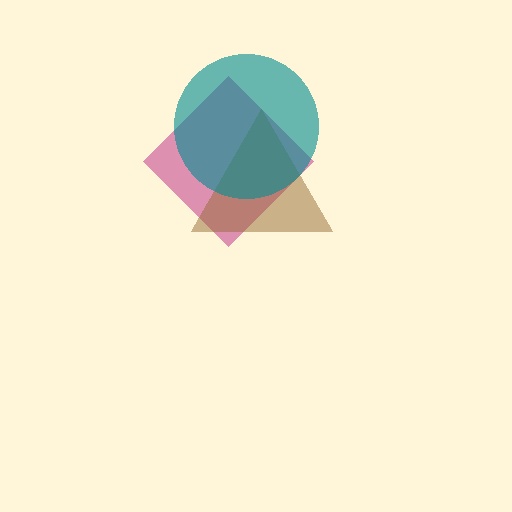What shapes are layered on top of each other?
The layered shapes are: a magenta diamond, a brown triangle, a teal circle.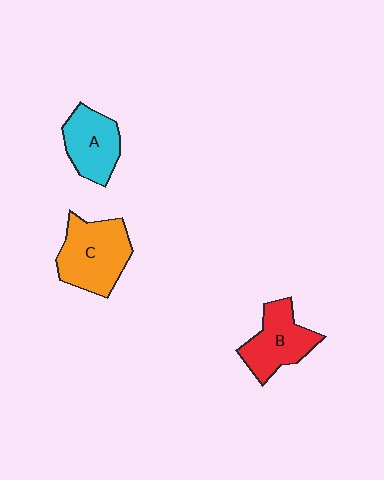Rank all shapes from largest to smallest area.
From largest to smallest: C (orange), B (red), A (cyan).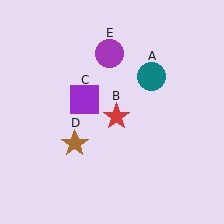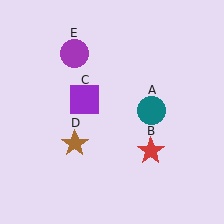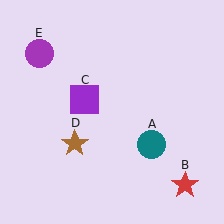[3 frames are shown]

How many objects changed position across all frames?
3 objects changed position: teal circle (object A), red star (object B), purple circle (object E).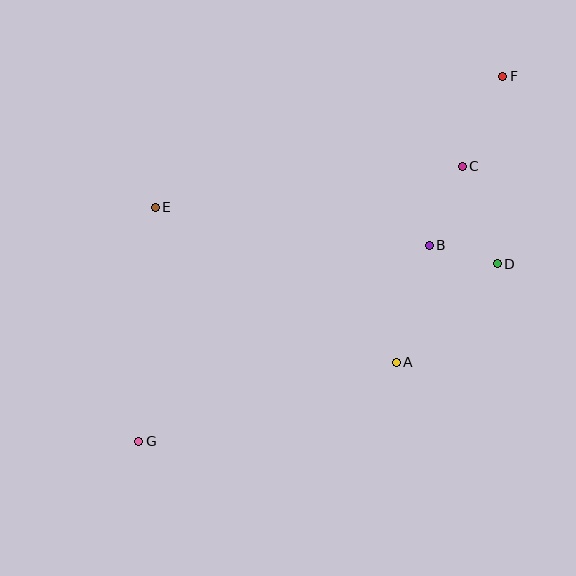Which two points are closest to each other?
Points B and D are closest to each other.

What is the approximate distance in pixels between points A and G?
The distance between A and G is approximately 269 pixels.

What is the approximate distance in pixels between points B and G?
The distance between B and G is approximately 350 pixels.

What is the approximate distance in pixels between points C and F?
The distance between C and F is approximately 98 pixels.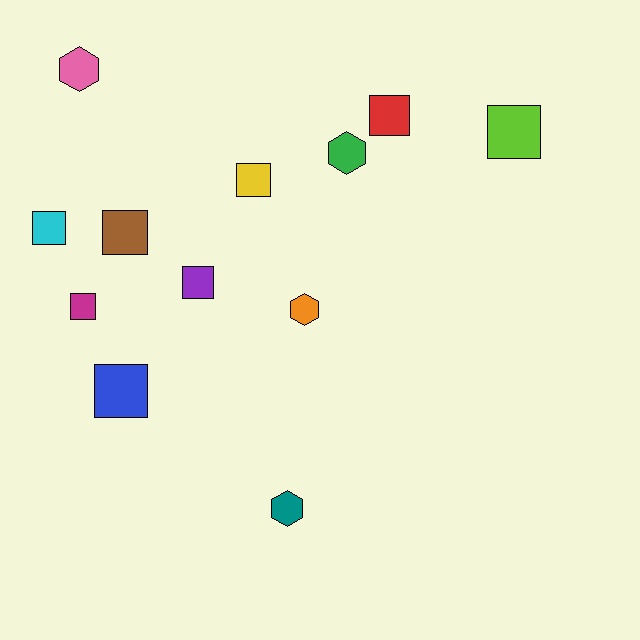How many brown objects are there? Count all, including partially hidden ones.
There is 1 brown object.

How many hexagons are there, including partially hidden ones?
There are 4 hexagons.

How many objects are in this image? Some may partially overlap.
There are 12 objects.